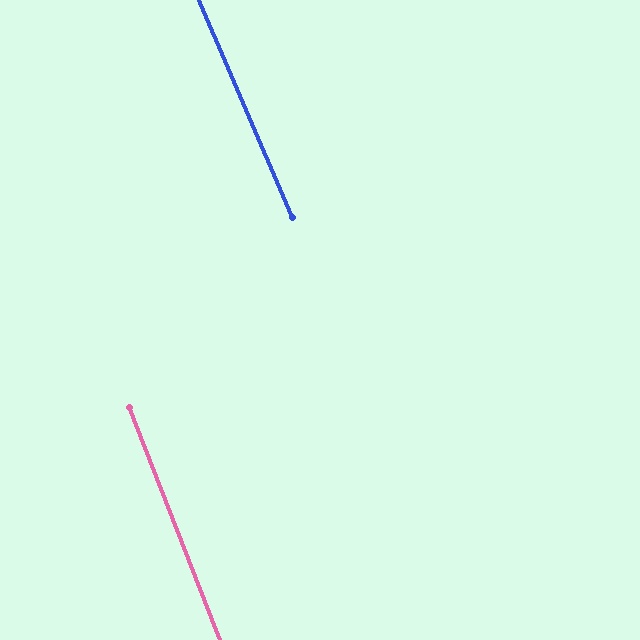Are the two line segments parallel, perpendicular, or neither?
Parallel — their directions differ by only 1.9°.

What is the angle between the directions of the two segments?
Approximately 2 degrees.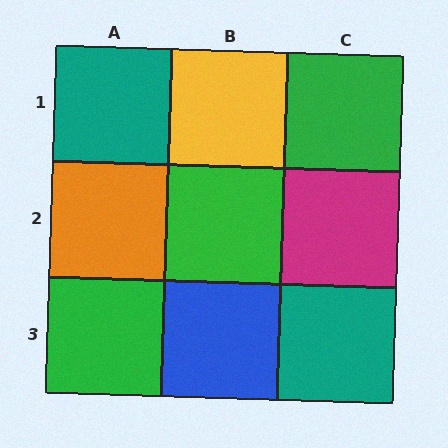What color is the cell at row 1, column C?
Green.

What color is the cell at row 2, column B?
Green.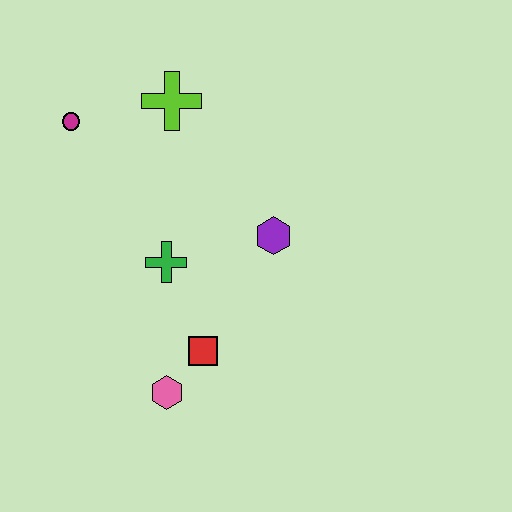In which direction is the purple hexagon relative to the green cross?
The purple hexagon is to the right of the green cross.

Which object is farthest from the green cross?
The magenta circle is farthest from the green cross.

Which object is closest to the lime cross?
The magenta circle is closest to the lime cross.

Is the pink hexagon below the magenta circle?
Yes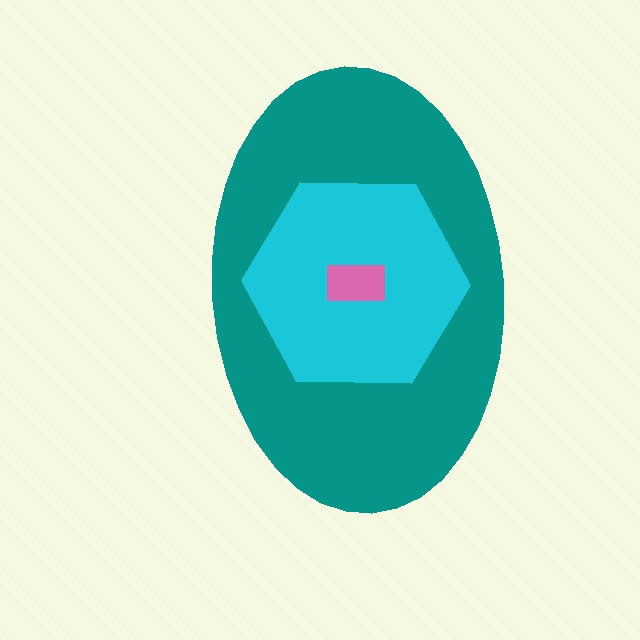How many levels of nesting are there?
3.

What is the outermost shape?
The teal ellipse.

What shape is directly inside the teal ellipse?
The cyan hexagon.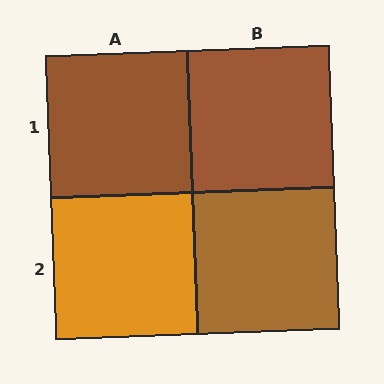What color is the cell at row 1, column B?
Brown.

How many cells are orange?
1 cell is orange.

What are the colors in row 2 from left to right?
Orange, brown.